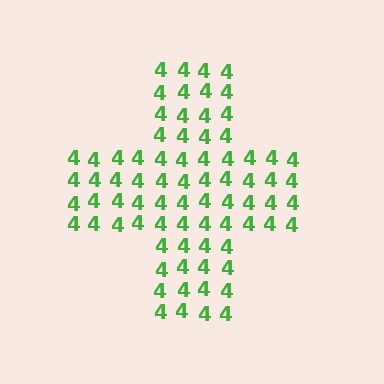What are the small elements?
The small elements are digit 4's.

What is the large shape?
The large shape is a cross.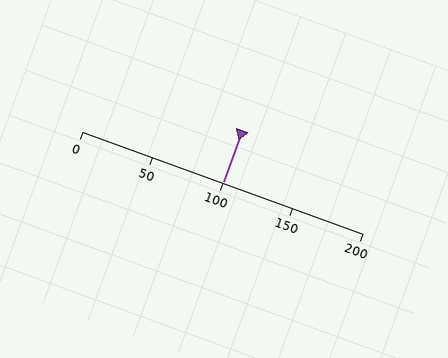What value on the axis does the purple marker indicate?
The marker indicates approximately 100.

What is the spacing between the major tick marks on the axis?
The major ticks are spaced 50 apart.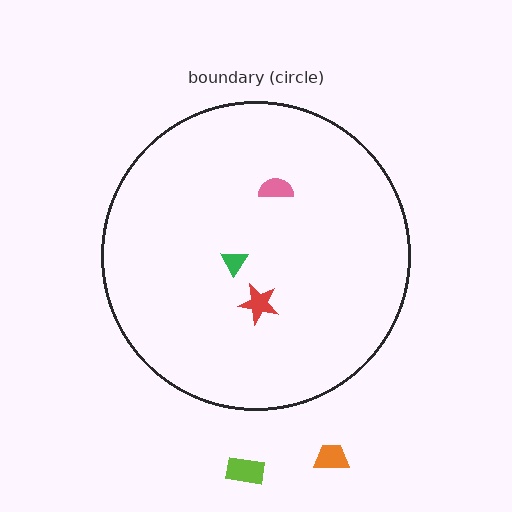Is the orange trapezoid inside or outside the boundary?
Outside.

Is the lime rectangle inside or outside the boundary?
Outside.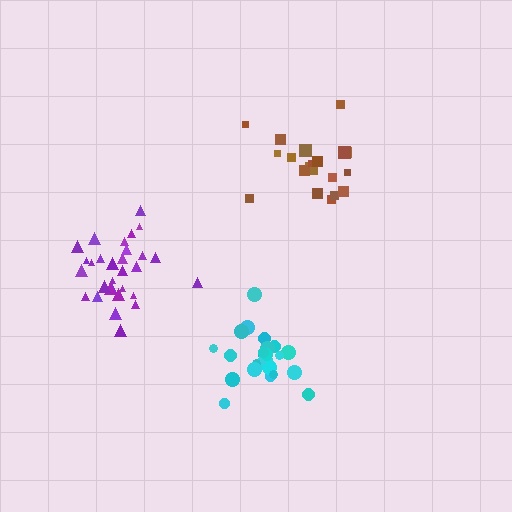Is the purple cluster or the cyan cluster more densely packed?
Purple.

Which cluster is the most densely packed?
Purple.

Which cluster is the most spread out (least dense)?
Brown.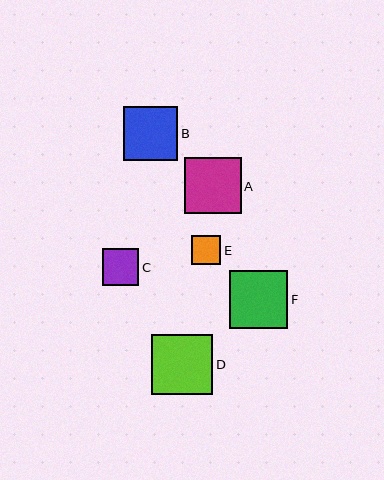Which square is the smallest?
Square E is the smallest with a size of approximately 30 pixels.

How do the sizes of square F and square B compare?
Square F and square B are approximately the same size.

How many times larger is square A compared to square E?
Square A is approximately 1.9 times the size of square E.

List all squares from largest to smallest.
From largest to smallest: D, F, A, B, C, E.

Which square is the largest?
Square D is the largest with a size of approximately 61 pixels.